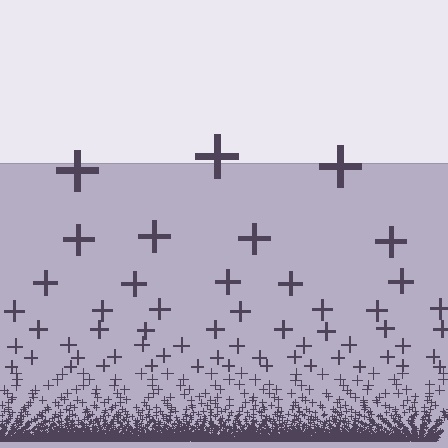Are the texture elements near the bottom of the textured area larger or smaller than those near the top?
Smaller. The gradient is inverted — elements near the bottom are smaller and denser.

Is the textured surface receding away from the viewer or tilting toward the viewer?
The surface appears to tilt toward the viewer. Texture elements get larger and sparser toward the top.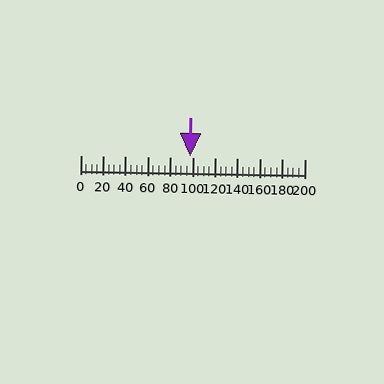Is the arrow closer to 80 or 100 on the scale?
The arrow is closer to 100.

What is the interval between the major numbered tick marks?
The major tick marks are spaced 20 units apart.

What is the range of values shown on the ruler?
The ruler shows values from 0 to 200.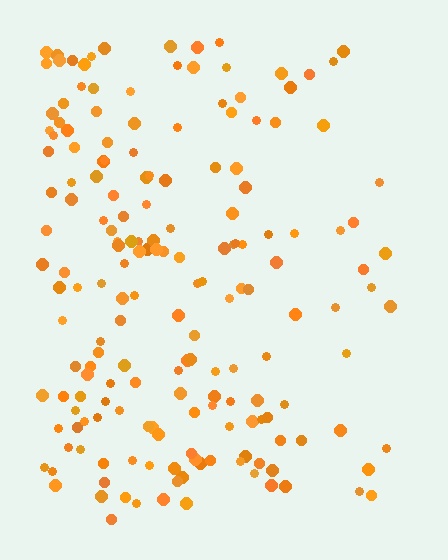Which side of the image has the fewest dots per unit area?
The right.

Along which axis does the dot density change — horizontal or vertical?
Horizontal.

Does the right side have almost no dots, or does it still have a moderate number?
Still a moderate number, just noticeably fewer than the left.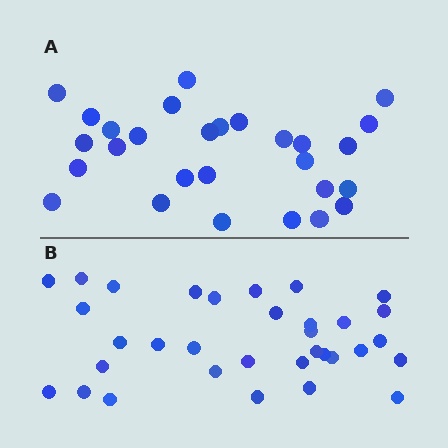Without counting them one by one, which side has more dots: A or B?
Region B (the bottom region) has more dots.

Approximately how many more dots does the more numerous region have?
Region B has about 5 more dots than region A.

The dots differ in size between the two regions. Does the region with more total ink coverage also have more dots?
No. Region A has more total ink coverage because its dots are larger, but region B actually contains more individual dots. Total area can be misleading — the number of items is what matters here.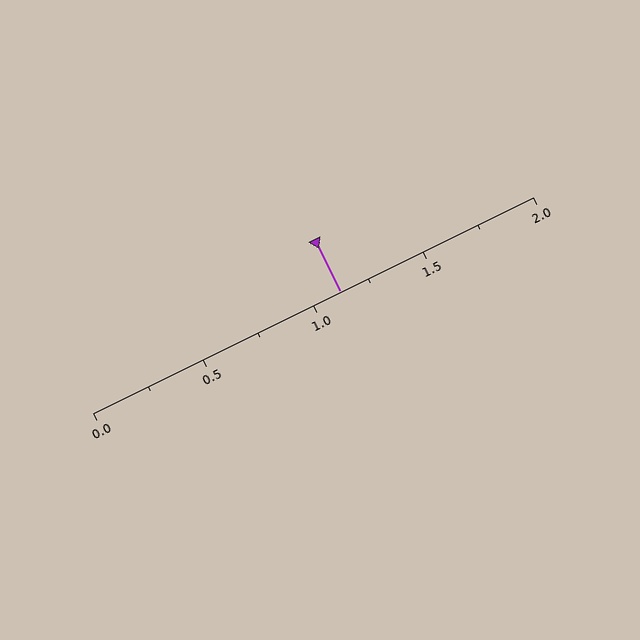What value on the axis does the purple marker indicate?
The marker indicates approximately 1.12.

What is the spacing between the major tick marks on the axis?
The major ticks are spaced 0.5 apart.